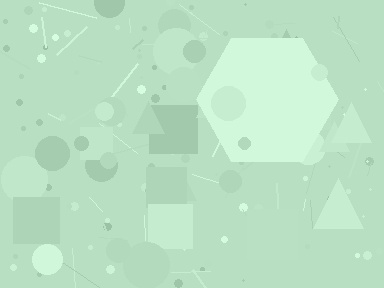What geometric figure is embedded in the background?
A hexagon is embedded in the background.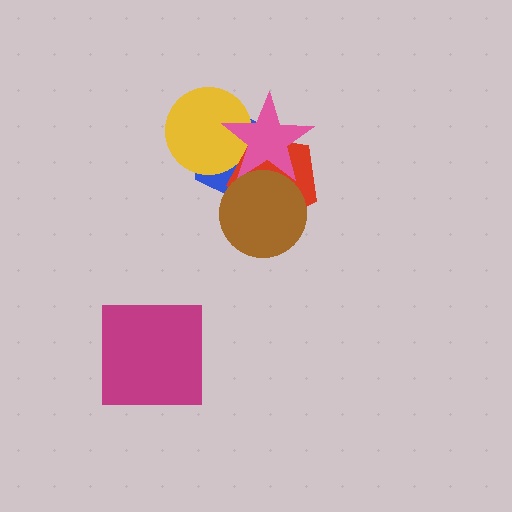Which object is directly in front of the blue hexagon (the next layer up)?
The yellow circle is directly in front of the blue hexagon.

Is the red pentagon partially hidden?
Yes, it is partially covered by another shape.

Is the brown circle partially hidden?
No, no other shape covers it.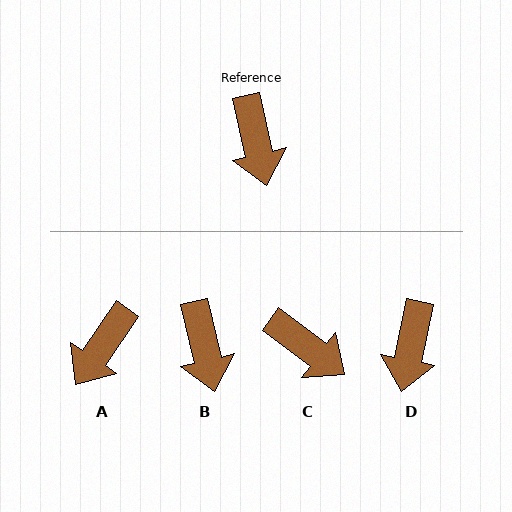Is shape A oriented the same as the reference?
No, it is off by about 47 degrees.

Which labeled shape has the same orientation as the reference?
B.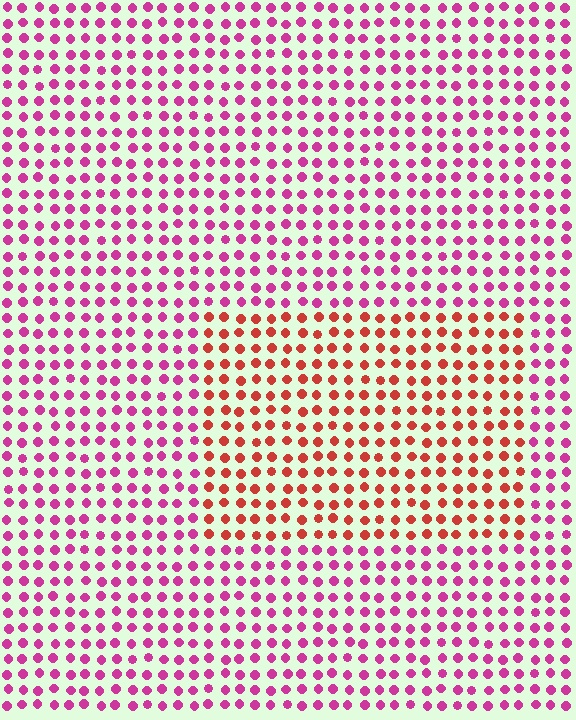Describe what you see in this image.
The image is filled with small magenta elements in a uniform arrangement. A rectangle-shaped region is visible where the elements are tinted to a slightly different hue, forming a subtle color boundary.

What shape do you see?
I see a rectangle.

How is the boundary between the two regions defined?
The boundary is defined purely by a slight shift in hue (about 43 degrees). Spacing, size, and orientation are identical on both sides.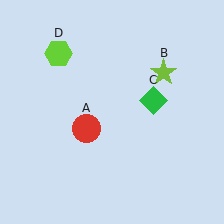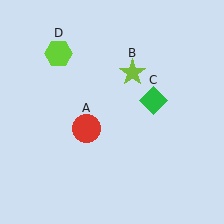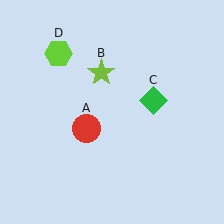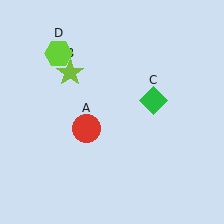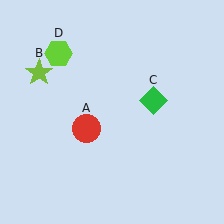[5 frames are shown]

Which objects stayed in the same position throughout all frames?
Red circle (object A) and green diamond (object C) and lime hexagon (object D) remained stationary.